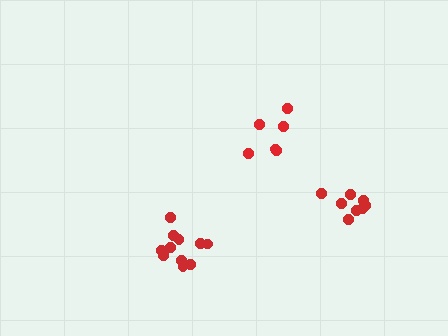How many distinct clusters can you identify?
There are 3 distinct clusters.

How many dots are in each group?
Group 1: 6 dots, Group 2: 11 dots, Group 3: 8 dots (25 total).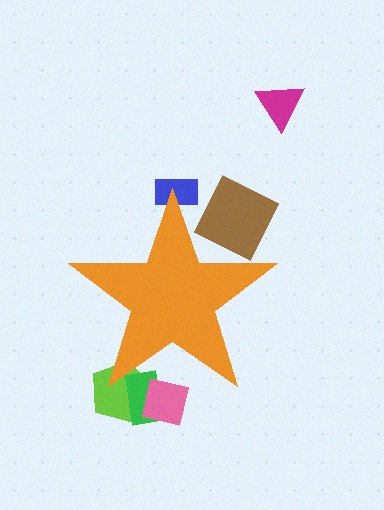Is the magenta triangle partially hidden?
No, the magenta triangle is fully visible.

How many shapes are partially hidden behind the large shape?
5 shapes are partially hidden.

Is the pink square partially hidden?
Yes, the pink square is partially hidden behind the orange star.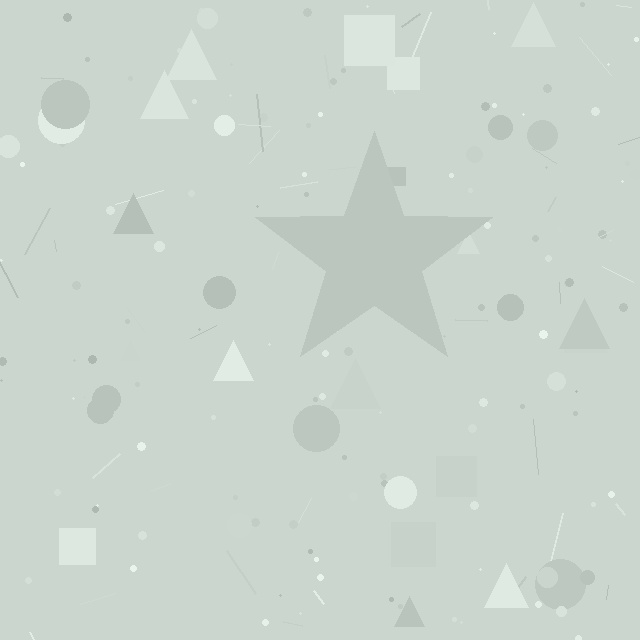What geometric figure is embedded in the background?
A star is embedded in the background.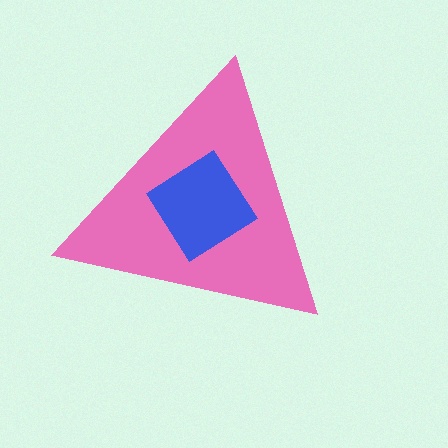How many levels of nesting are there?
2.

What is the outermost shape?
The pink triangle.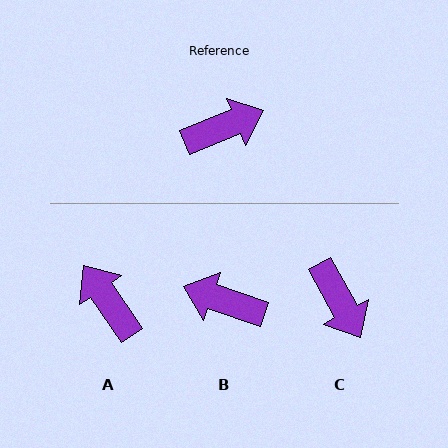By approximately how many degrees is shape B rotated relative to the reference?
Approximately 139 degrees counter-clockwise.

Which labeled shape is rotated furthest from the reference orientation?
B, about 139 degrees away.